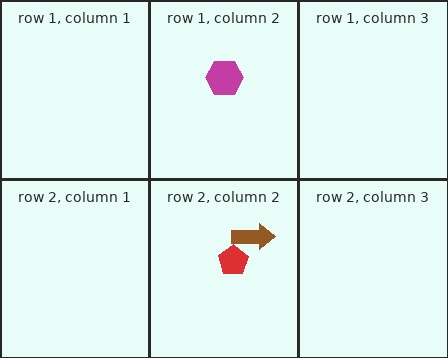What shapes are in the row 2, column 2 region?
The red pentagon, the brown arrow.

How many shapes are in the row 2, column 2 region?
2.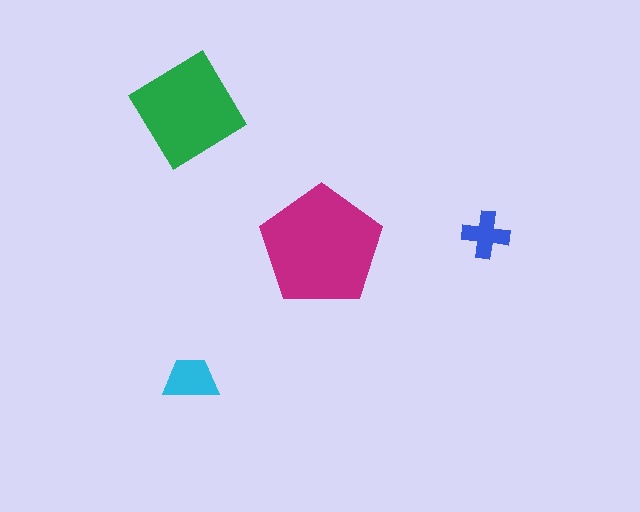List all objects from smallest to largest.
The blue cross, the cyan trapezoid, the green diamond, the magenta pentagon.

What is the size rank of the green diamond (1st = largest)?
2nd.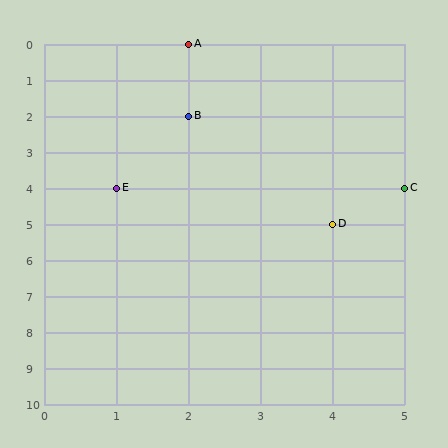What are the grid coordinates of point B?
Point B is at grid coordinates (2, 2).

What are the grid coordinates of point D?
Point D is at grid coordinates (4, 5).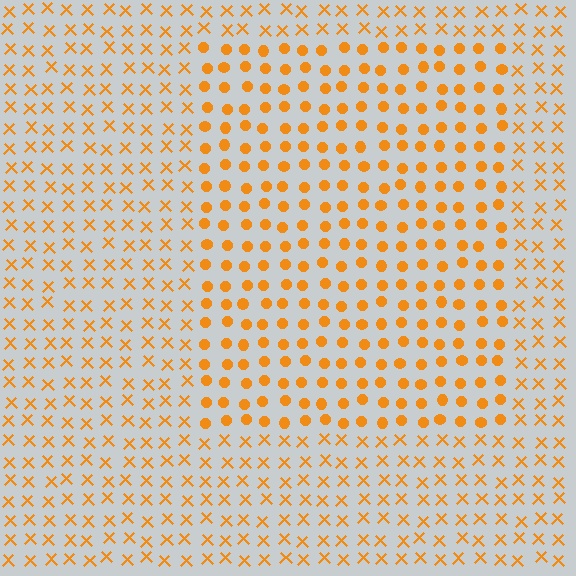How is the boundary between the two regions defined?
The boundary is defined by a change in element shape: circles inside vs. X marks outside. All elements share the same color and spacing.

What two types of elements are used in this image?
The image uses circles inside the rectangle region and X marks outside it.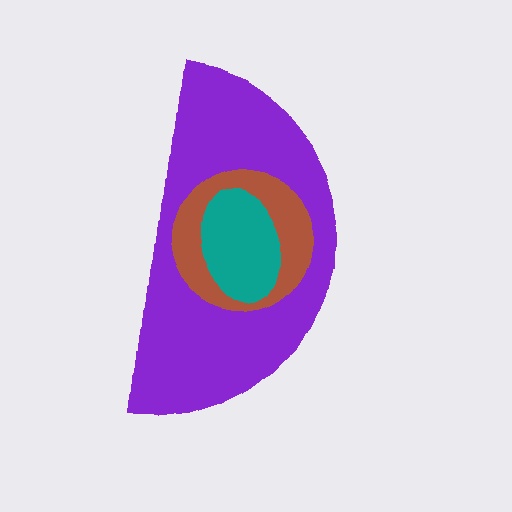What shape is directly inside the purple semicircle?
The brown circle.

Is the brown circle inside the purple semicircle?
Yes.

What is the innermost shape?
The teal ellipse.